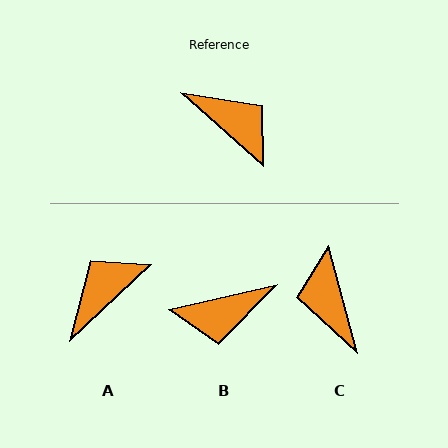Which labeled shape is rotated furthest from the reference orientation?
C, about 147 degrees away.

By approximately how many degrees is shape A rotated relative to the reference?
Approximately 85 degrees counter-clockwise.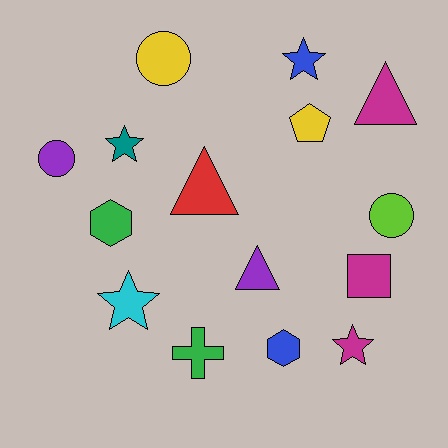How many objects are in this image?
There are 15 objects.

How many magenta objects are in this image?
There are 3 magenta objects.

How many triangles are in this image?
There are 3 triangles.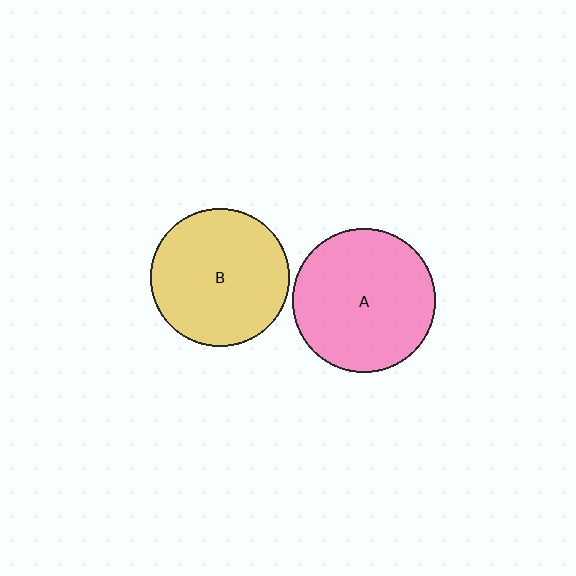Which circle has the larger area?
Circle A (pink).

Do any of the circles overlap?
No, none of the circles overlap.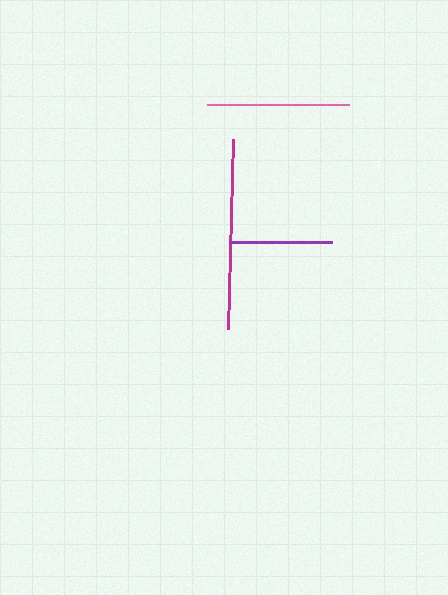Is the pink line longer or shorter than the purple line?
The pink line is longer than the purple line.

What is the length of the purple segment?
The purple segment is approximately 102 pixels long.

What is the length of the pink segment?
The pink segment is approximately 142 pixels long.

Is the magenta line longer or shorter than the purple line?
The magenta line is longer than the purple line.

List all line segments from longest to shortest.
From longest to shortest: magenta, pink, purple.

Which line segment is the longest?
The magenta line is the longest at approximately 190 pixels.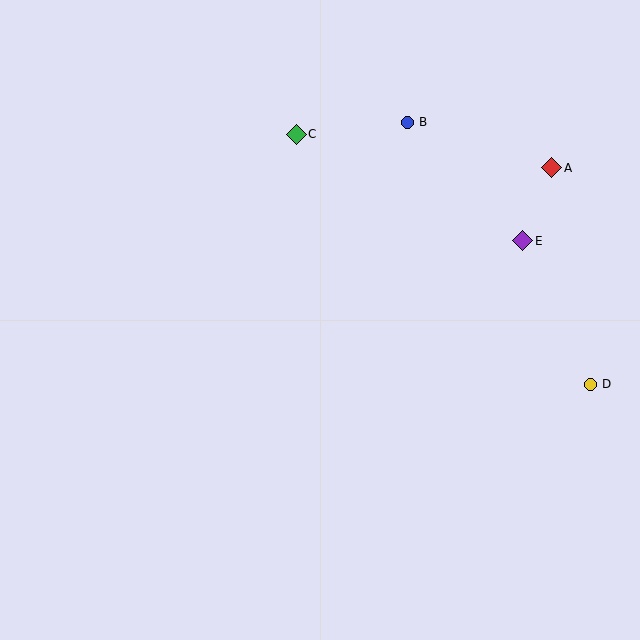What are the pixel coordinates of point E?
Point E is at (523, 241).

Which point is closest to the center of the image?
Point C at (296, 134) is closest to the center.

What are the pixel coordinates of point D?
Point D is at (590, 384).